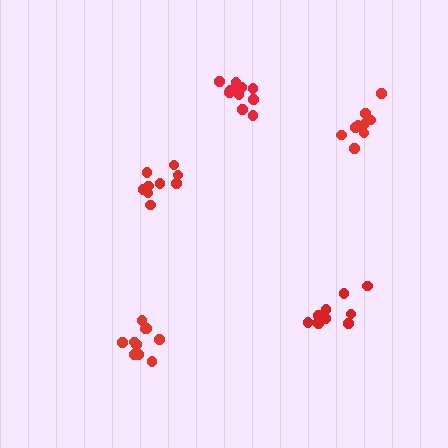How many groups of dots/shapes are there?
There are 5 groups.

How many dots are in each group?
Group 1: 9 dots, Group 2: 9 dots, Group 3: 10 dots, Group 4: 11 dots, Group 5: 10 dots (49 total).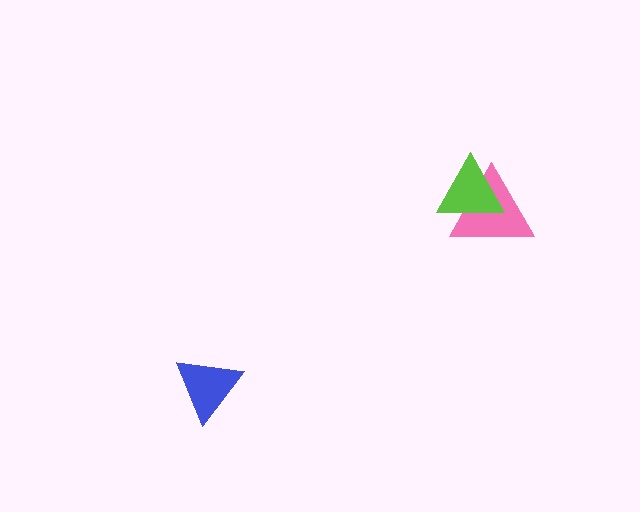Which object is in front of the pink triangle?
The lime triangle is in front of the pink triangle.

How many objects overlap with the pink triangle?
1 object overlaps with the pink triangle.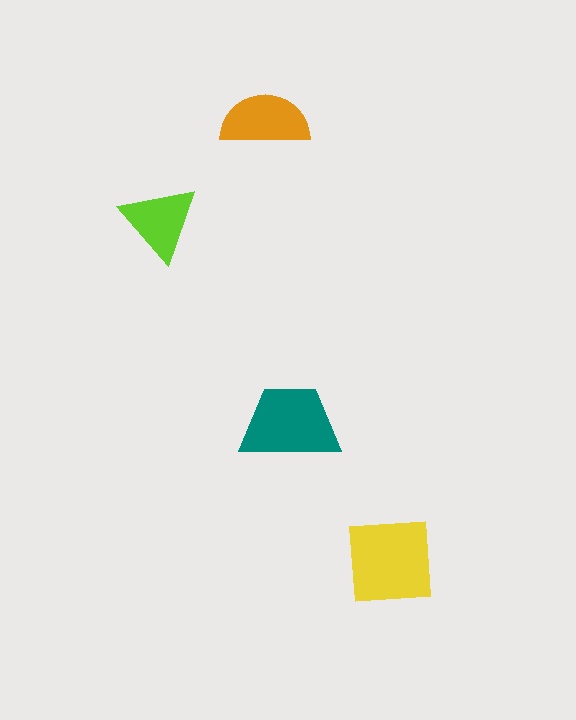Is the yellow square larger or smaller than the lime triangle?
Larger.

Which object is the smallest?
The lime triangle.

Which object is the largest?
The yellow square.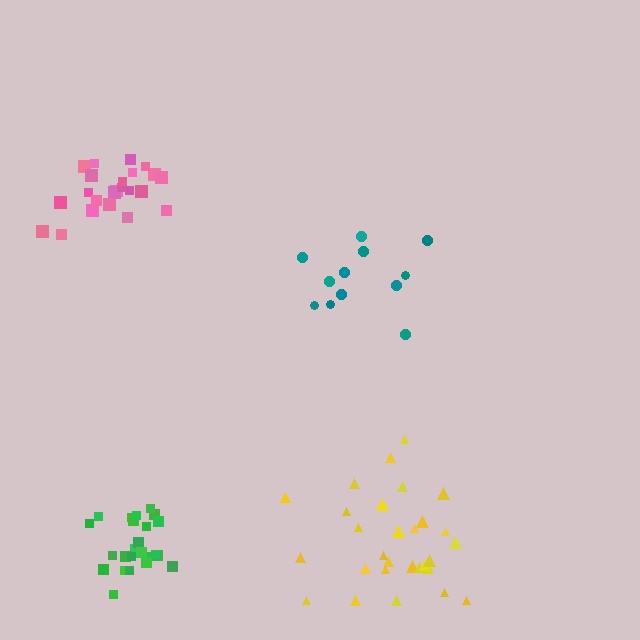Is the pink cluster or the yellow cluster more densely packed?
Pink.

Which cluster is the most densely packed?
Green.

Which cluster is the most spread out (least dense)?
Teal.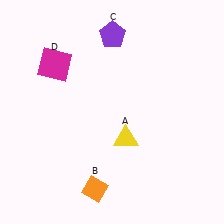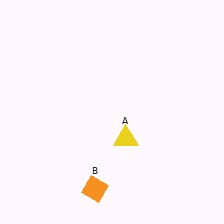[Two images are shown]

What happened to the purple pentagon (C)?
The purple pentagon (C) was removed in Image 2. It was in the top-right area of Image 1.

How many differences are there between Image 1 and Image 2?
There are 2 differences between the two images.